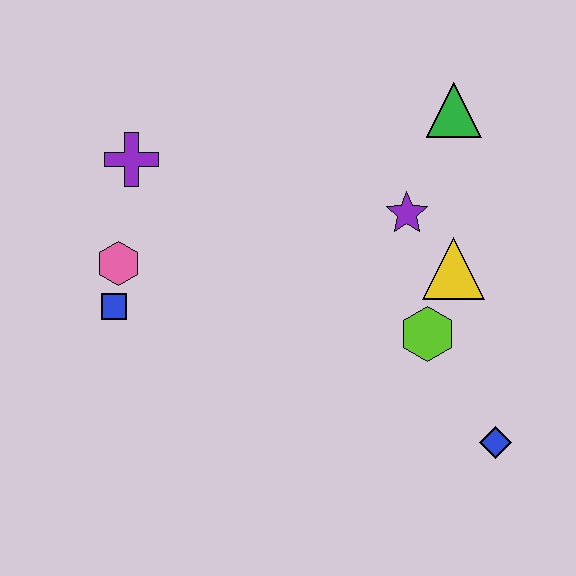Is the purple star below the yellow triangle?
No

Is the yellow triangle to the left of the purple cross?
No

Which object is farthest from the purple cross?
The blue diamond is farthest from the purple cross.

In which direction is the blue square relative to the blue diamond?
The blue square is to the left of the blue diamond.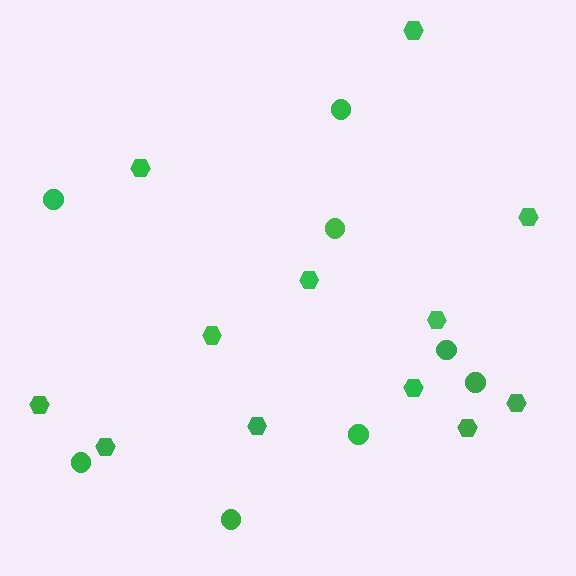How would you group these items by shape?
There are 2 groups: one group of hexagons (12) and one group of circles (8).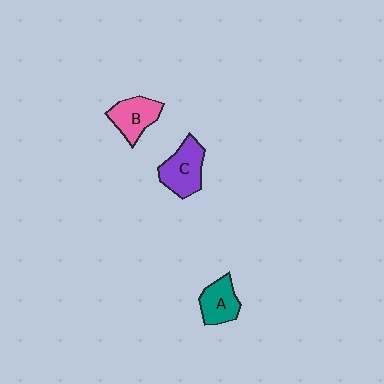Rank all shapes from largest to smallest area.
From largest to smallest: C (purple), B (pink), A (teal).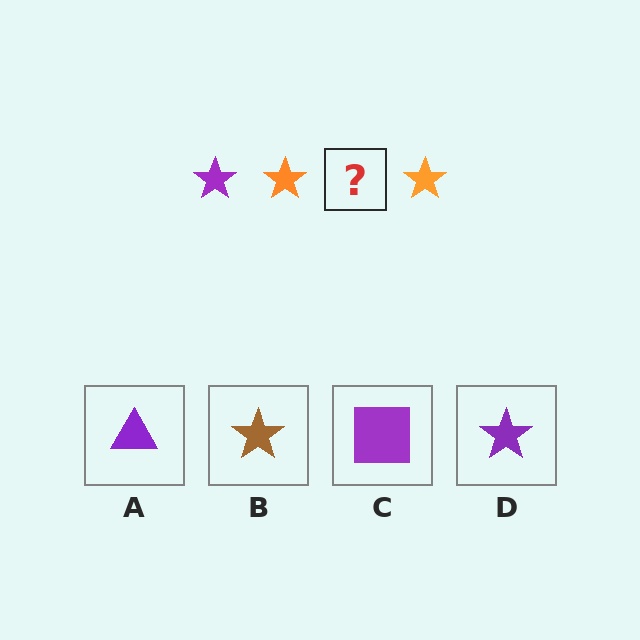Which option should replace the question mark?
Option D.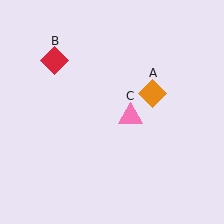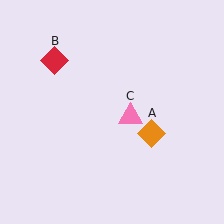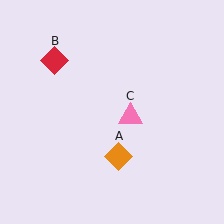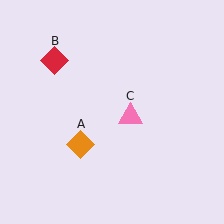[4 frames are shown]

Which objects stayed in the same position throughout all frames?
Red diamond (object B) and pink triangle (object C) remained stationary.